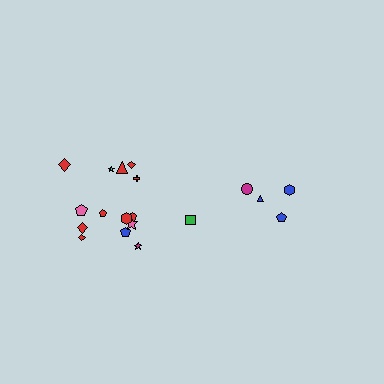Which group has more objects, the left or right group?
The left group.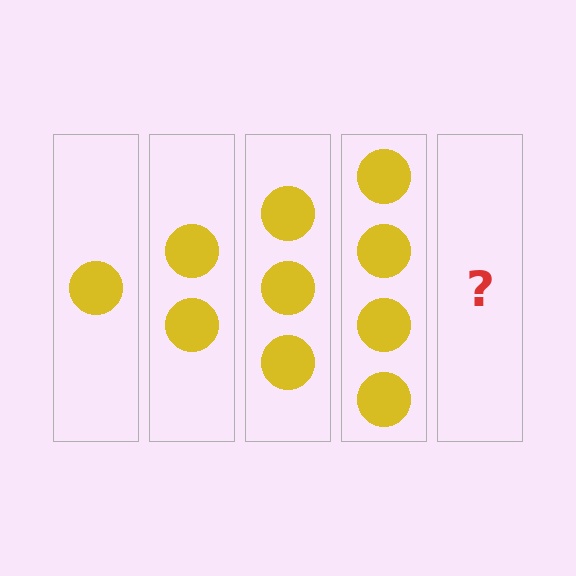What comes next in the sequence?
The next element should be 5 circles.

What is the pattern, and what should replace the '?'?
The pattern is that each step adds one more circle. The '?' should be 5 circles.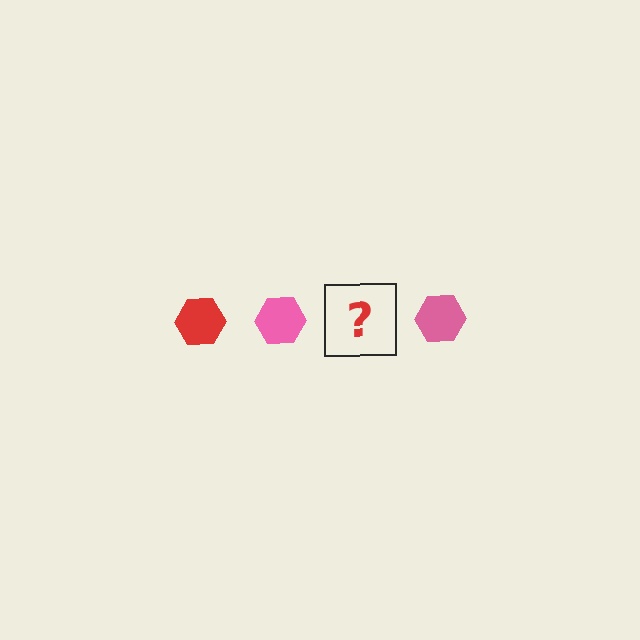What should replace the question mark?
The question mark should be replaced with a red hexagon.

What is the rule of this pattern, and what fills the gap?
The rule is that the pattern cycles through red, pink hexagons. The gap should be filled with a red hexagon.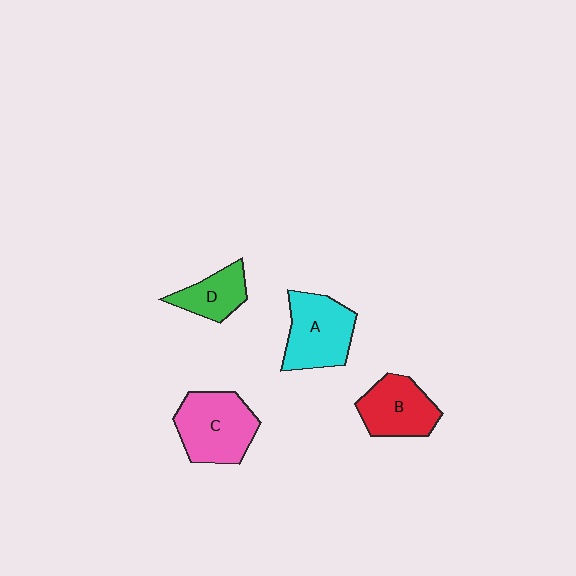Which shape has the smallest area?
Shape D (green).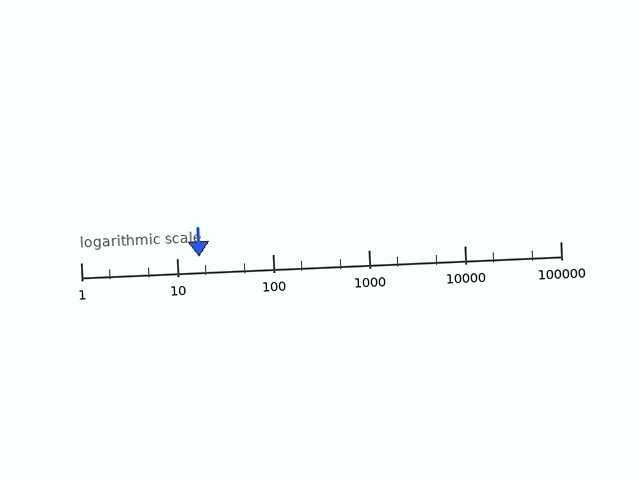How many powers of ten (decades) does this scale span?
The scale spans 5 decades, from 1 to 100000.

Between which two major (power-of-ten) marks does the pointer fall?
The pointer is between 10 and 100.